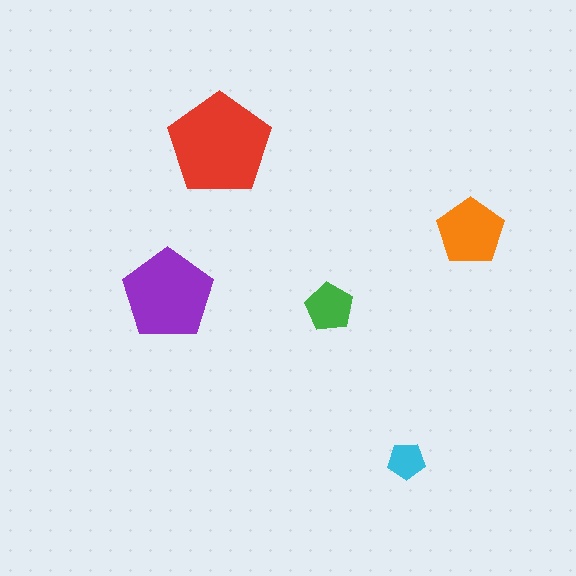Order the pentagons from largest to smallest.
the red one, the purple one, the orange one, the green one, the cyan one.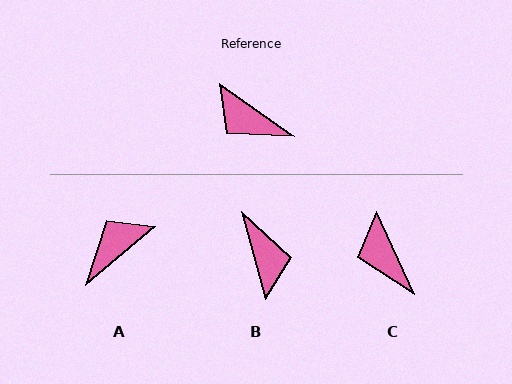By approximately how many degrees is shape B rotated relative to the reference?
Approximately 140 degrees counter-clockwise.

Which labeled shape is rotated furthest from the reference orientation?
B, about 140 degrees away.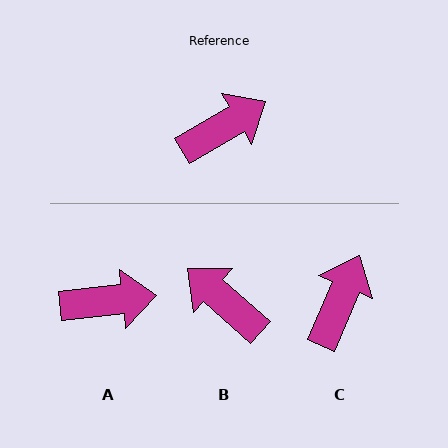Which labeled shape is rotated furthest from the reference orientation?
B, about 108 degrees away.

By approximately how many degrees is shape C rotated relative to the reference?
Approximately 36 degrees counter-clockwise.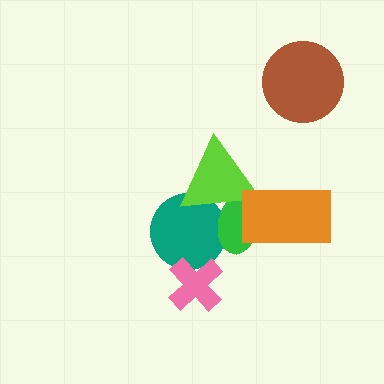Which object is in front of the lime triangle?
The orange rectangle is in front of the lime triangle.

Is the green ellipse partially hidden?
Yes, it is partially covered by another shape.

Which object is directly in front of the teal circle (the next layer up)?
The green ellipse is directly in front of the teal circle.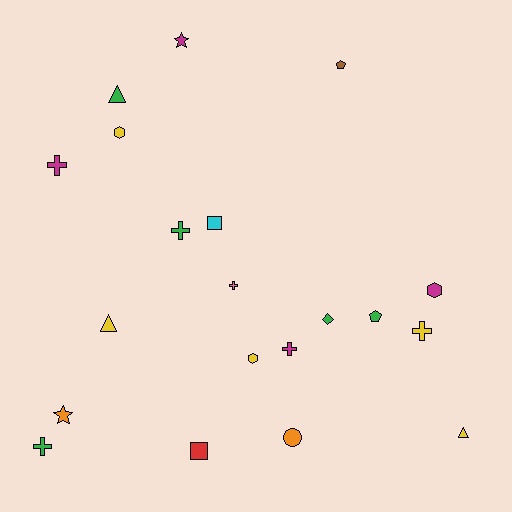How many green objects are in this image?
There are 5 green objects.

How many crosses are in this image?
There are 6 crosses.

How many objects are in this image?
There are 20 objects.